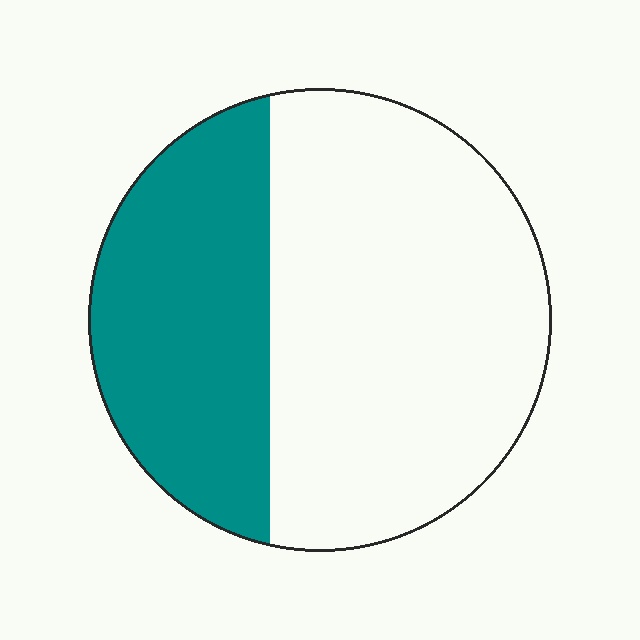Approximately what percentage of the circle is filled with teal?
Approximately 35%.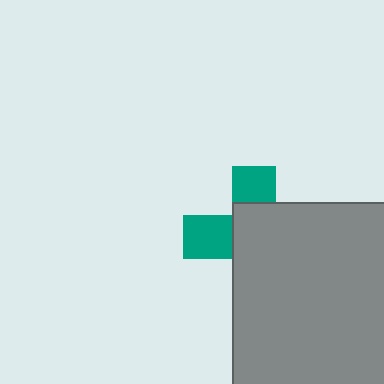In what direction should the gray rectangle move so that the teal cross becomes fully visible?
The gray rectangle should move toward the lower-right. That is the shortest direction to clear the overlap and leave the teal cross fully visible.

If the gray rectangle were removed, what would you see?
You would see the complete teal cross.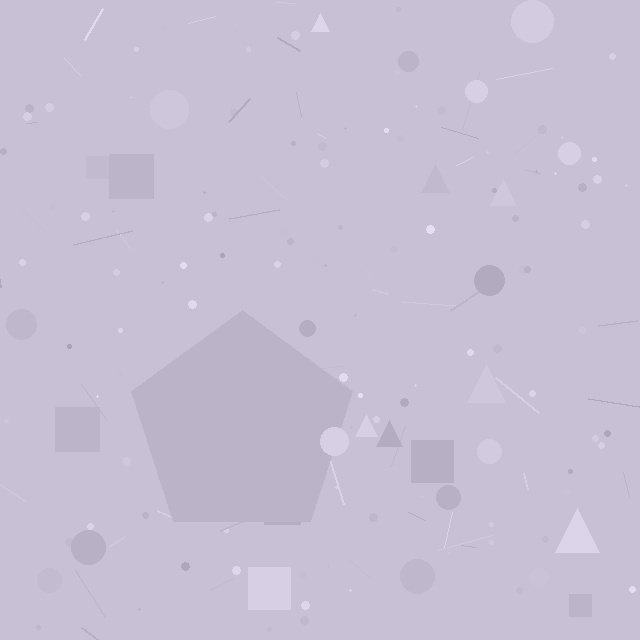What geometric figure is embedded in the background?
A pentagon is embedded in the background.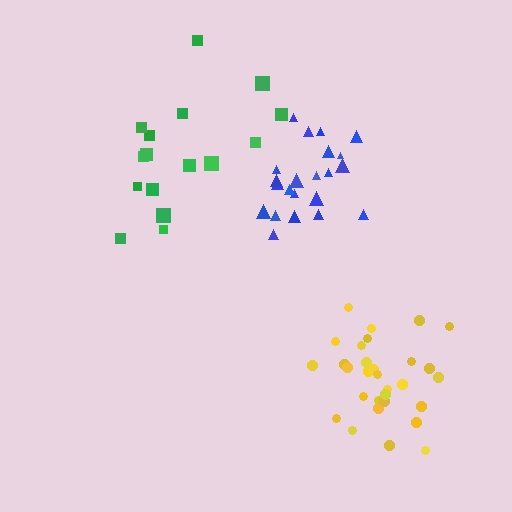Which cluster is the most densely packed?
Yellow.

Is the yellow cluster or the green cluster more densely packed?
Yellow.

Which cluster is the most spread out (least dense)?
Green.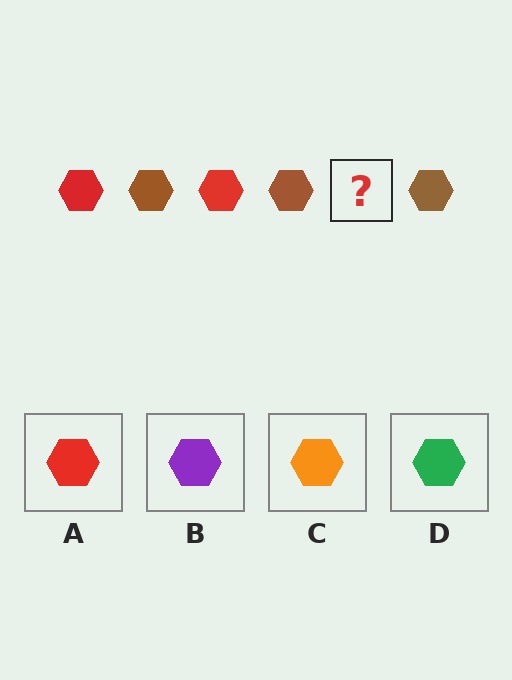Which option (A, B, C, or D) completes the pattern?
A.